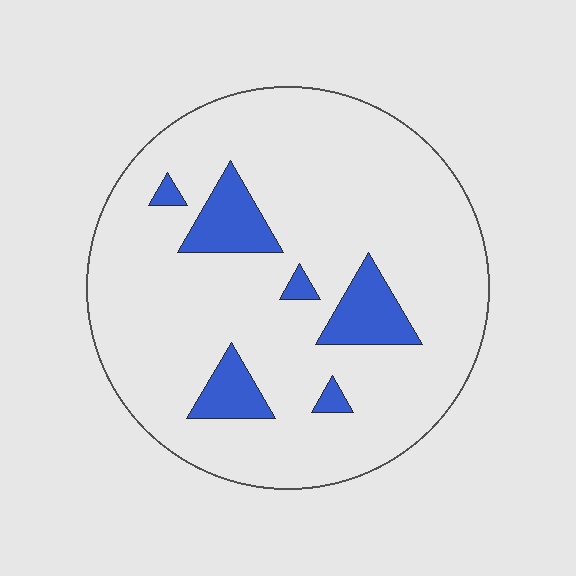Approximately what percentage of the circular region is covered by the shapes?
Approximately 10%.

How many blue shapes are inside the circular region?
6.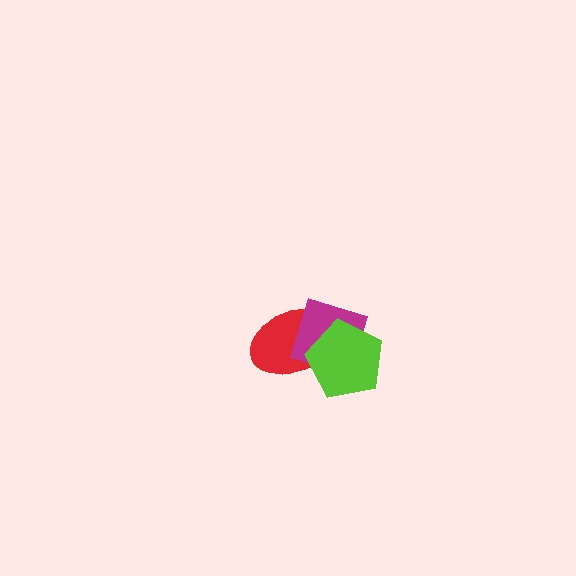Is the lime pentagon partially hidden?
No, no other shape covers it.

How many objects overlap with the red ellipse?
2 objects overlap with the red ellipse.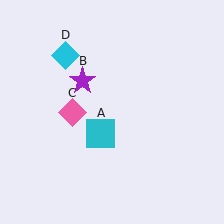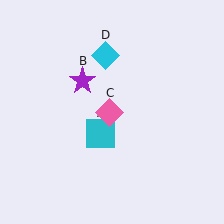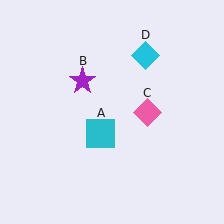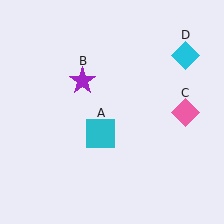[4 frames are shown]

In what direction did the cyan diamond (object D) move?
The cyan diamond (object D) moved right.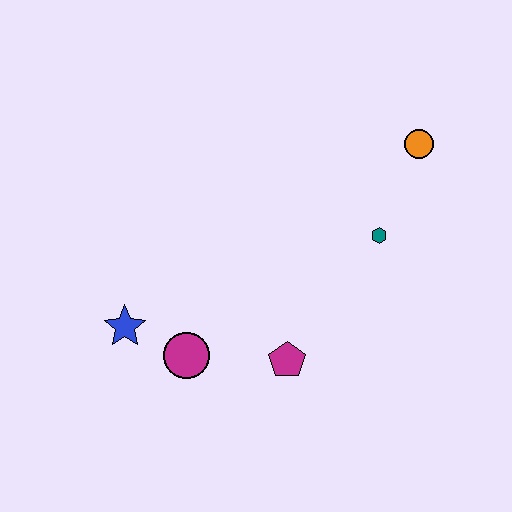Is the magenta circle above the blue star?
No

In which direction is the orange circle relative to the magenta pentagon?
The orange circle is above the magenta pentagon.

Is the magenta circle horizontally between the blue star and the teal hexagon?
Yes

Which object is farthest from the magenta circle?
The orange circle is farthest from the magenta circle.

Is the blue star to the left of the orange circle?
Yes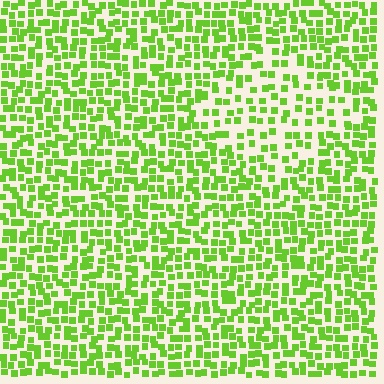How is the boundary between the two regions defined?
The boundary is defined by a change in element density (approximately 1.8x ratio). All elements are the same color, size, and shape.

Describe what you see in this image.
The image contains small lime elements arranged at two different densities. A diamond-shaped region is visible where the elements are less densely packed than the surrounding area.